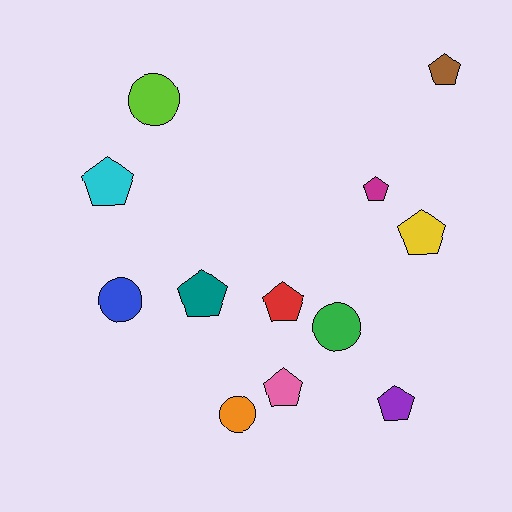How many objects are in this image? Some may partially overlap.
There are 12 objects.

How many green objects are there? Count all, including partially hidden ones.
There is 1 green object.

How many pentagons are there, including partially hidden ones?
There are 8 pentagons.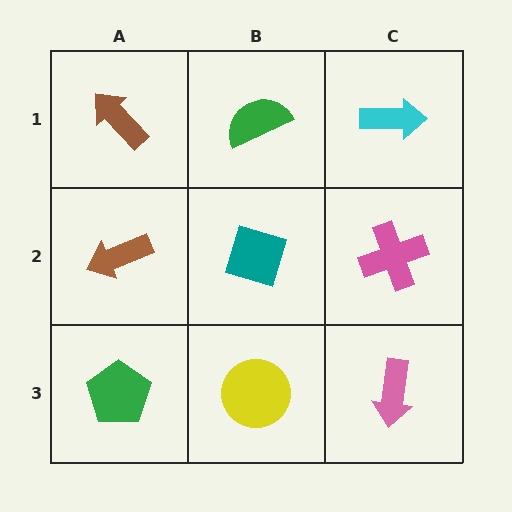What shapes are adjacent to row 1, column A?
A brown arrow (row 2, column A), a green semicircle (row 1, column B).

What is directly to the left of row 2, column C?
A teal diamond.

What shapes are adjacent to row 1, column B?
A teal diamond (row 2, column B), a brown arrow (row 1, column A), a cyan arrow (row 1, column C).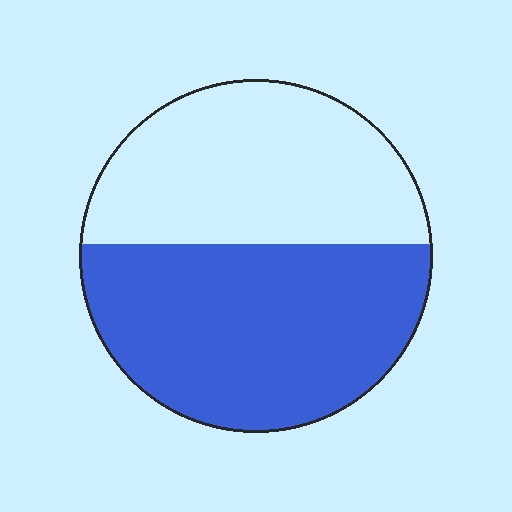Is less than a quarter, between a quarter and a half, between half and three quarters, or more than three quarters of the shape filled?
Between half and three quarters.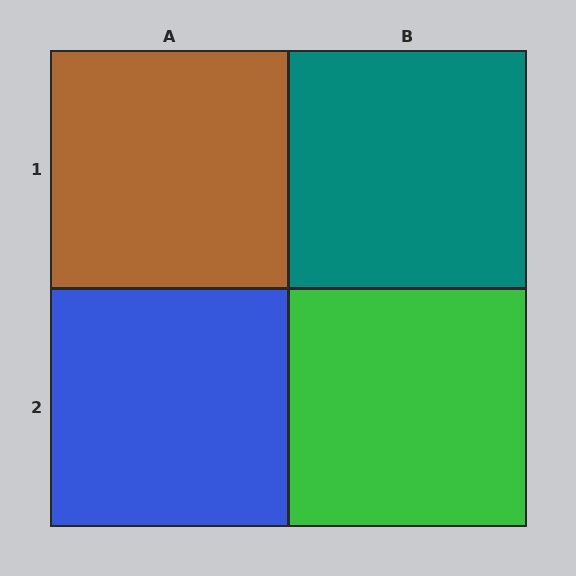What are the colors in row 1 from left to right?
Brown, teal.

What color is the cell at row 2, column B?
Green.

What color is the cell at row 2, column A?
Blue.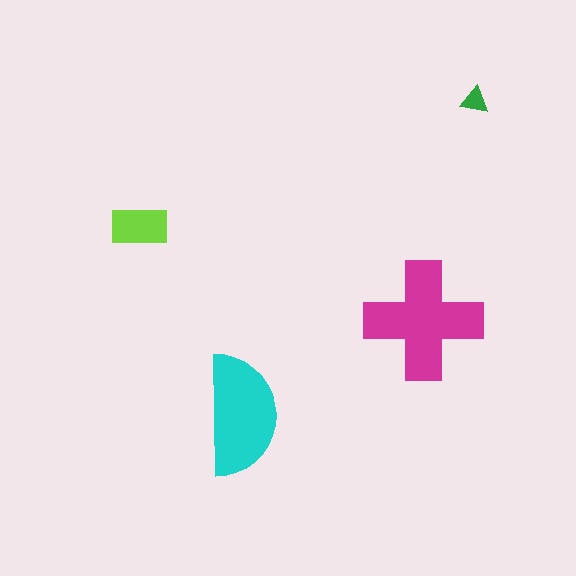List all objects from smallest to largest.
The green triangle, the lime rectangle, the cyan semicircle, the magenta cross.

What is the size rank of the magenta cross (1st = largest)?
1st.